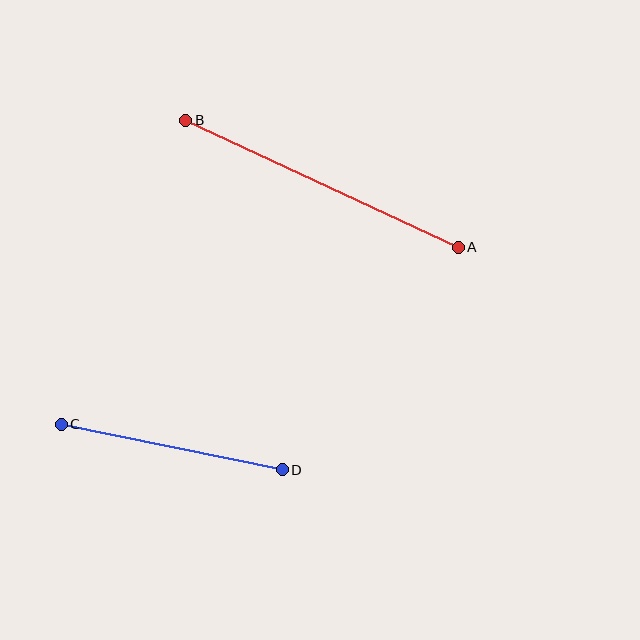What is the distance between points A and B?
The distance is approximately 301 pixels.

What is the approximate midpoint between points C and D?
The midpoint is at approximately (172, 447) pixels.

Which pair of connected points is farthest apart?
Points A and B are farthest apart.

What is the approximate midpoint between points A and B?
The midpoint is at approximately (322, 184) pixels.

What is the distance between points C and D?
The distance is approximately 226 pixels.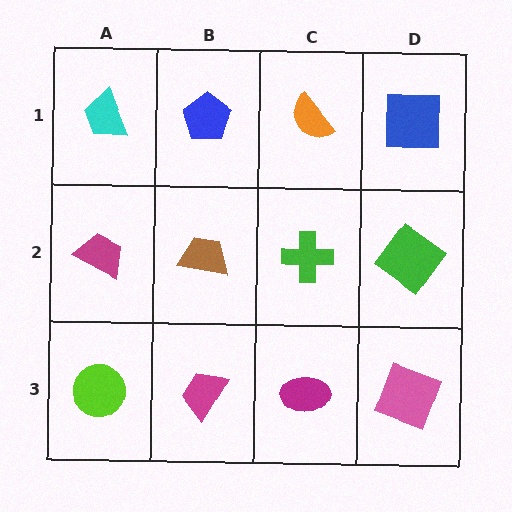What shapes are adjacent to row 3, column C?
A green cross (row 2, column C), a magenta trapezoid (row 3, column B), a pink square (row 3, column D).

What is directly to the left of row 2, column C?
A brown trapezoid.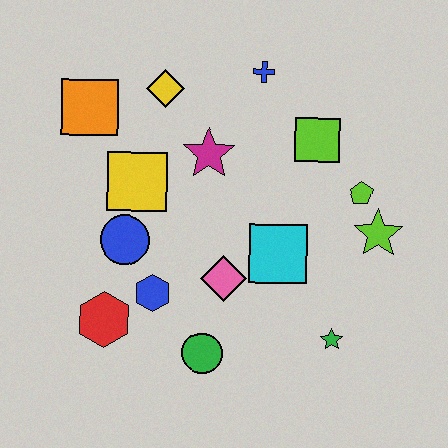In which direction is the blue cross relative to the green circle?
The blue cross is above the green circle.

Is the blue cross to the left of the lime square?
Yes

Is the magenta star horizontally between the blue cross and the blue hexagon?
Yes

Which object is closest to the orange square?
The yellow diamond is closest to the orange square.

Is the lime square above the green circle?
Yes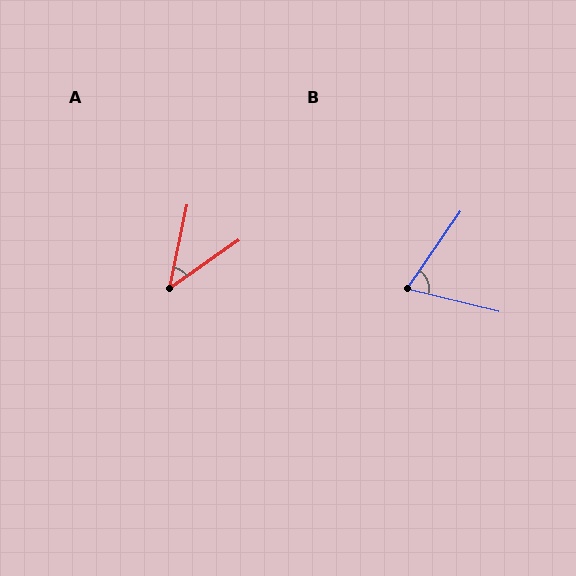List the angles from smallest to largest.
A (43°), B (69°).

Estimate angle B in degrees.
Approximately 69 degrees.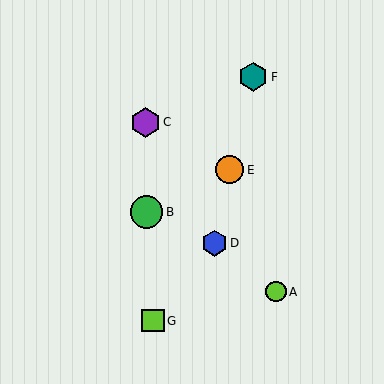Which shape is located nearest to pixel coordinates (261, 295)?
The lime circle (labeled A) at (276, 292) is nearest to that location.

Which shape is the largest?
The green circle (labeled B) is the largest.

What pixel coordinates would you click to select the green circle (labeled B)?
Click at (147, 212) to select the green circle B.